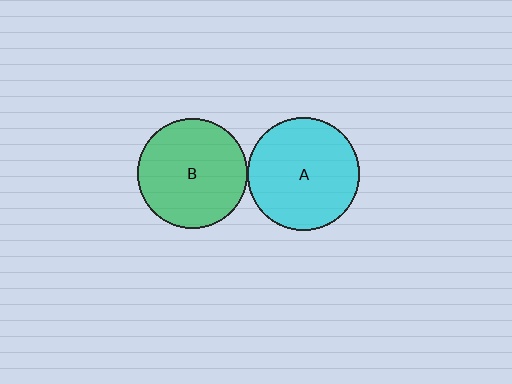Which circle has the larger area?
Circle A (cyan).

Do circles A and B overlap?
Yes.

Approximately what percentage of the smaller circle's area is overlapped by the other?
Approximately 5%.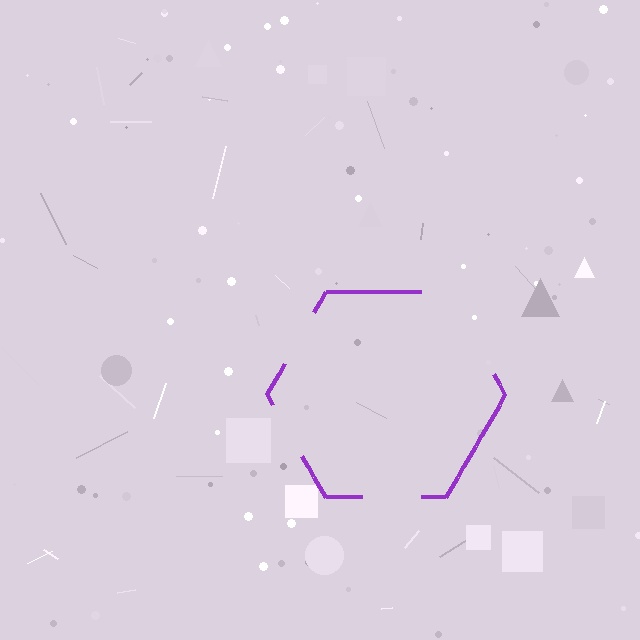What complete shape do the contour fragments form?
The contour fragments form a hexagon.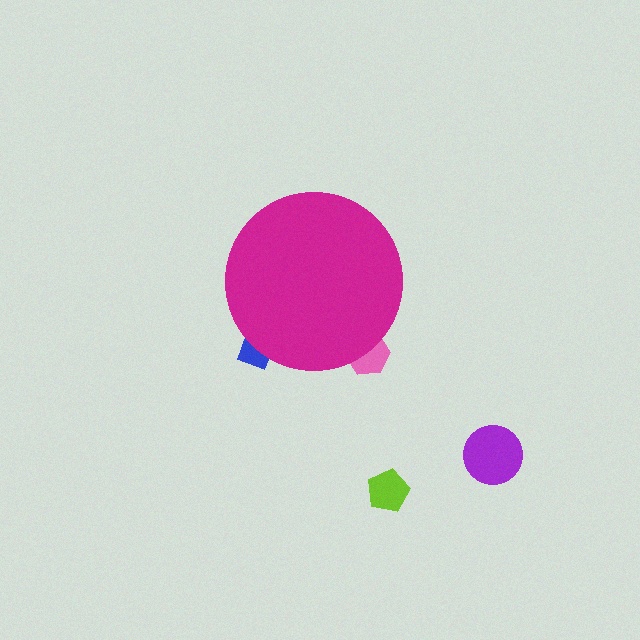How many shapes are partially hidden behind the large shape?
2 shapes are partially hidden.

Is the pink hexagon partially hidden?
Yes, the pink hexagon is partially hidden behind the magenta circle.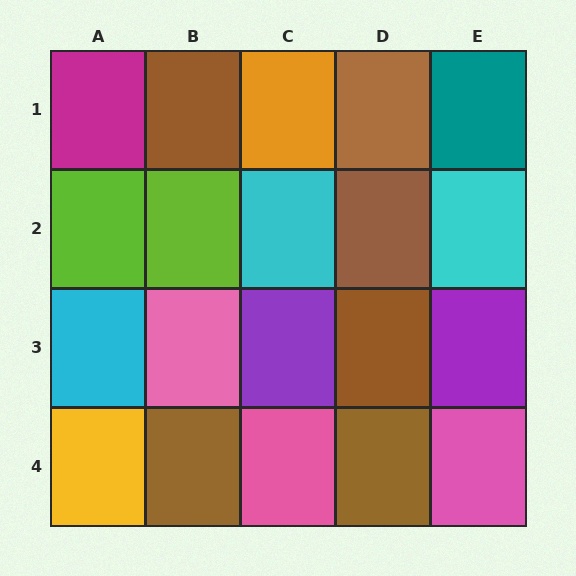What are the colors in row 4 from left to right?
Yellow, brown, pink, brown, pink.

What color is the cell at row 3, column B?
Pink.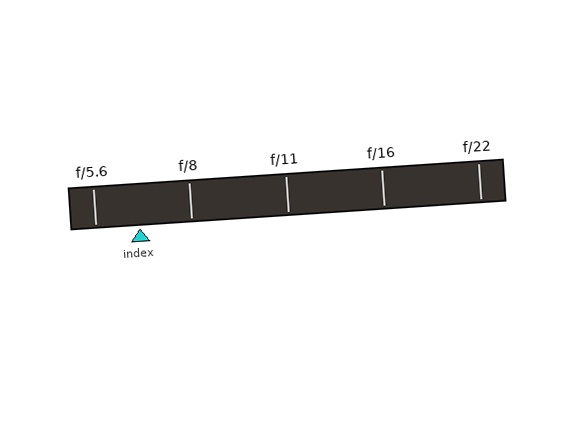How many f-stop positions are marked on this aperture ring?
There are 5 f-stop positions marked.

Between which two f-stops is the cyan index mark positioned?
The index mark is between f/5.6 and f/8.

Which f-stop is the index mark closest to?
The index mark is closest to f/5.6.